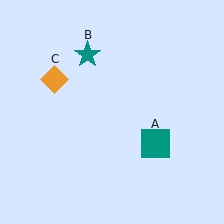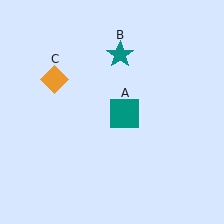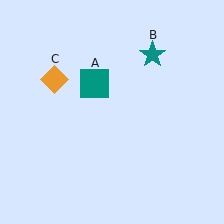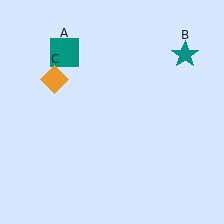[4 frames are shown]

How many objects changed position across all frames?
2 objects changed position: teal square (object A), teal star (object B).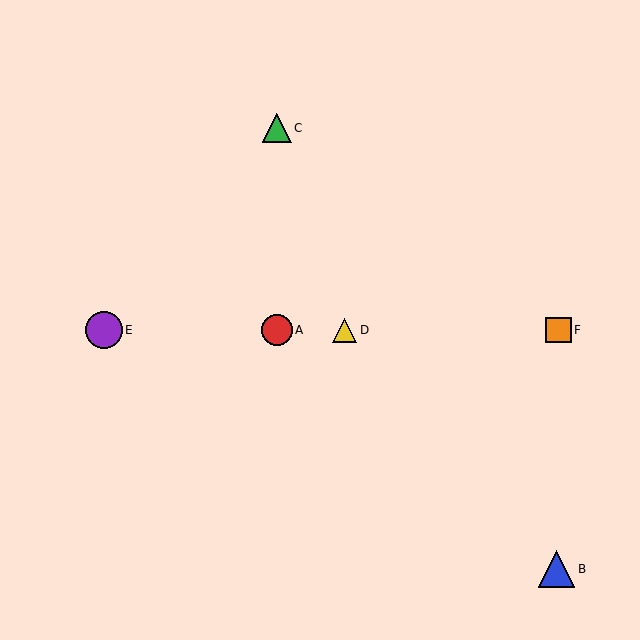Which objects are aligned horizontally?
Objects A, D, E, F are aligned horizontally.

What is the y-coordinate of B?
Object B is at y≈569.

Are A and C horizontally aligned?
No, A is at y≈330 and C is at y≈128.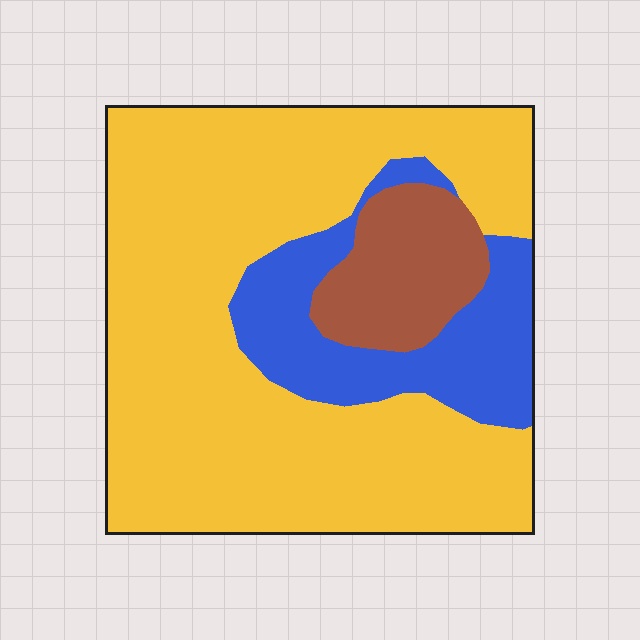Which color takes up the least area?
Brown, at roughly 10%.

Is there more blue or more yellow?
Yellow.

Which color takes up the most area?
Yellow, at roughly 70%.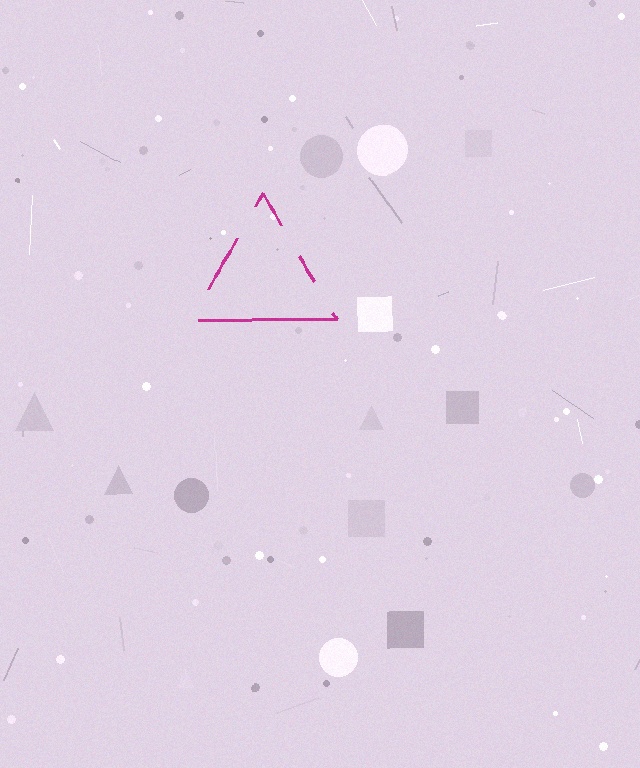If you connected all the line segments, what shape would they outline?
They would outline a triangle.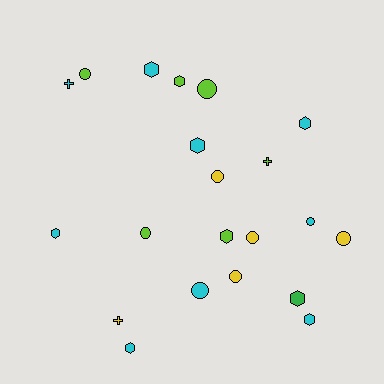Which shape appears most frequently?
Circle, with 9 objects.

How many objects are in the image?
There are 21 objects.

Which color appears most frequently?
Cyan, with 9 objects.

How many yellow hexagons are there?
There are no yellow hexagons.